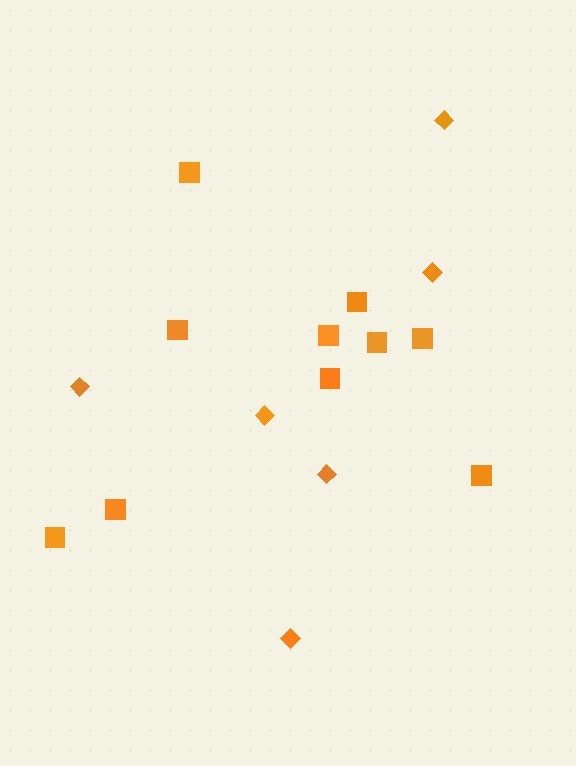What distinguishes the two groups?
There are 2 groups: one group of diamonds (6) and one group of squares (10).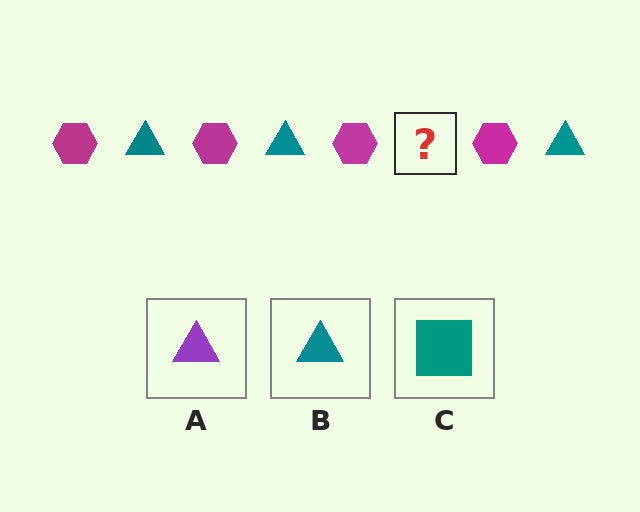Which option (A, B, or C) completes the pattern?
B.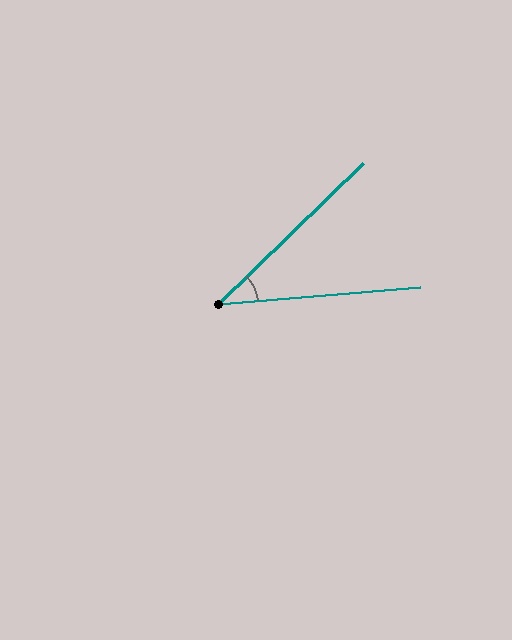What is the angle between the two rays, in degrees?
Approximately 39 degrees.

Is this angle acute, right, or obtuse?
It is acute.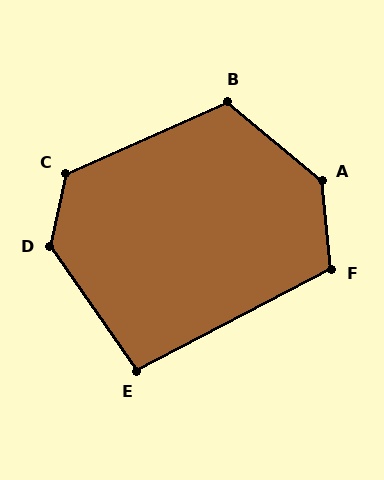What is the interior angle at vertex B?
Approximately 116 degrees (obtuse).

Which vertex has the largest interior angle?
A, at approximately 136 degrees.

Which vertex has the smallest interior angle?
E, at approximately 97 degrees.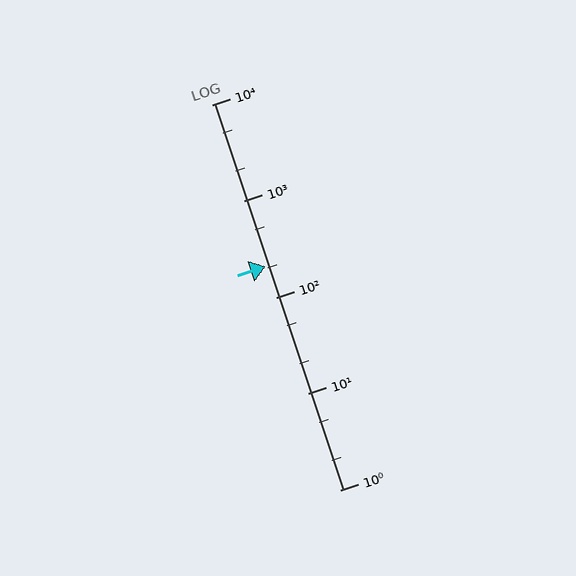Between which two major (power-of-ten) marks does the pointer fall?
The pointer is between 100 and 1000.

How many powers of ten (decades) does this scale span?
The scale spans 4 decades, from 1 to 10000.